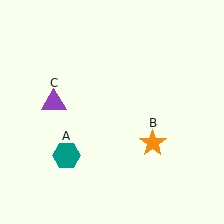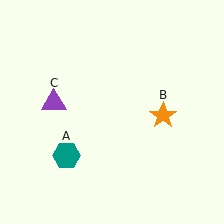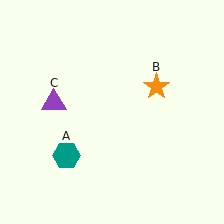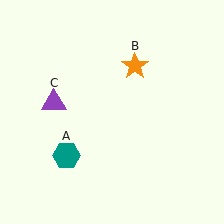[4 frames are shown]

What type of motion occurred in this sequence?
The orange star (object B) rotated counterclockwise around the center of the scene.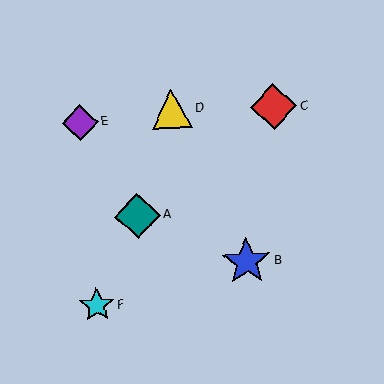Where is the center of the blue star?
The center of the blue star is at (246, 261).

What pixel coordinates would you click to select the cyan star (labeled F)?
Click at (97, 305) to select the cyan star F.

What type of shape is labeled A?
Shape A is a teal diamond.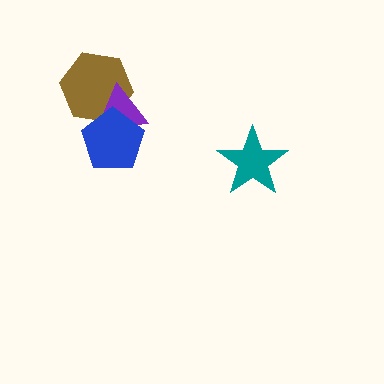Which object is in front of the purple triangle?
The blue pentagon is in front of the purple triangle.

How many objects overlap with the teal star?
0 objects overlap with the teal star.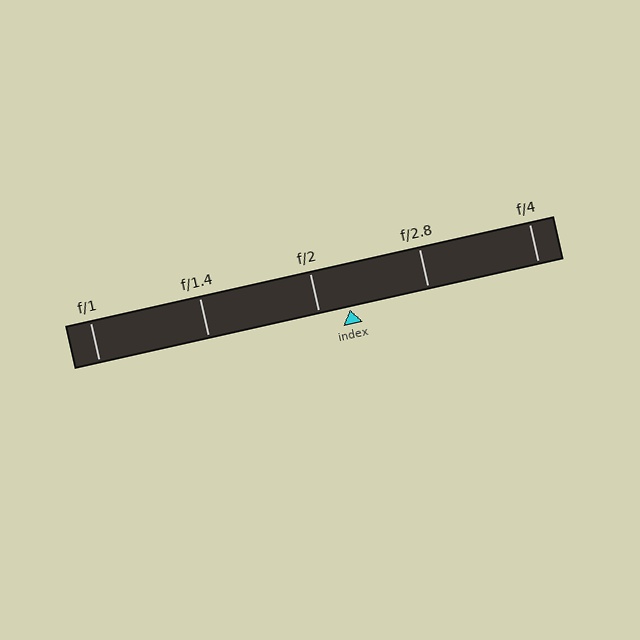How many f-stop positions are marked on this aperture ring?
There are 5 f-stop positions marked.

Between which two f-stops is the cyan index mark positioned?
The index mark is between f/2 and f/2.8.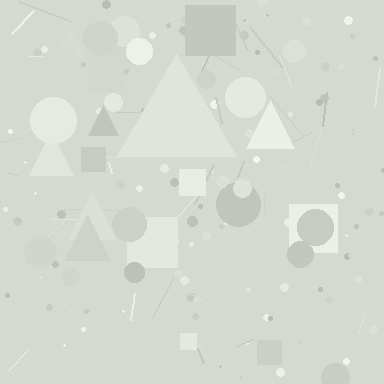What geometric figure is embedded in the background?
A triangle is embedded in the background.